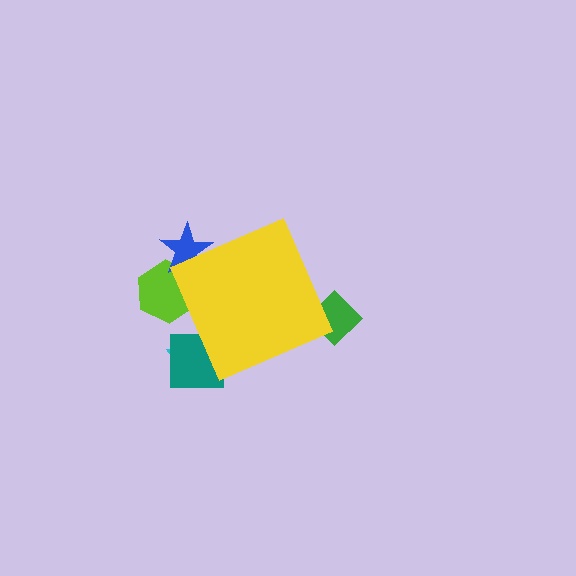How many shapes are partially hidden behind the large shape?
5 shapes are partially hidden.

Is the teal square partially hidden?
Yes, the teal square is partially hidden behind the yellow diamond.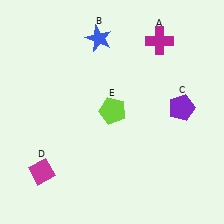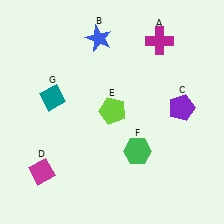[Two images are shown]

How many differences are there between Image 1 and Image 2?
There are 2 differences between the two images.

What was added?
A green hexagon (F), a teal diamond (G) were added in Image 2.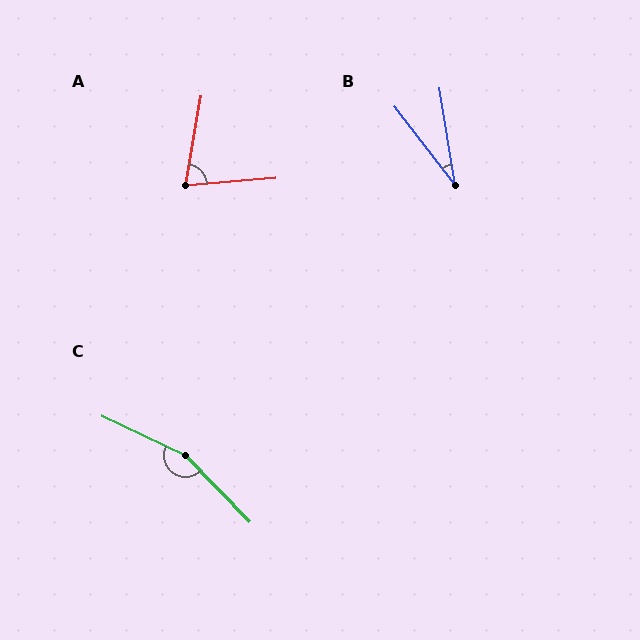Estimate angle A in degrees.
Approximately 75 degrees.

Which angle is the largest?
C, at approximately 159 degrees.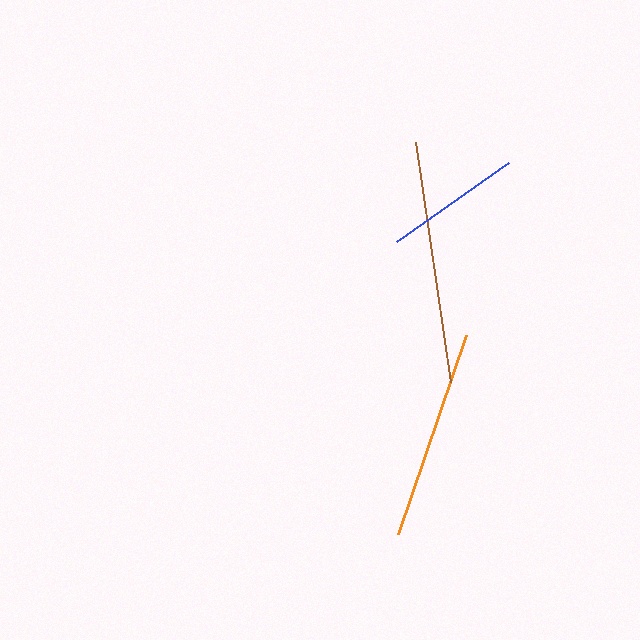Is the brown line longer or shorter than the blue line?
The brown line is longer than the blue line.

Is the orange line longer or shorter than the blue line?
The orange line is longer than the blue line.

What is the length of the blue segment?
The blue segment is approximately 137 pixels long.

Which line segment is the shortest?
The blue line is the shortest at approximately 137 pixels.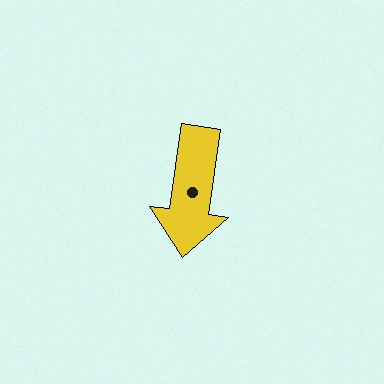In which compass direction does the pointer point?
South.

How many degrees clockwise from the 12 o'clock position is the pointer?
Approximately 188 degrees.